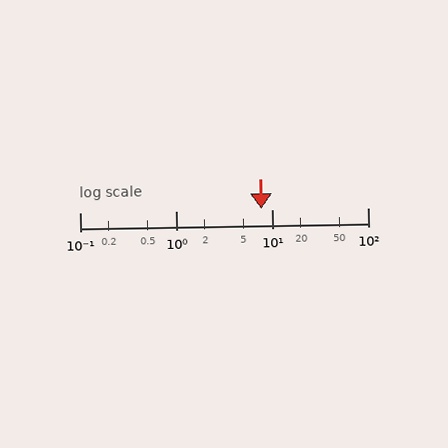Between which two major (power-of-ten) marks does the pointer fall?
The pointer is between 1 and 10.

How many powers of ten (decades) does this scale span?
The scale spans 3 decades, from 0.1 to 100.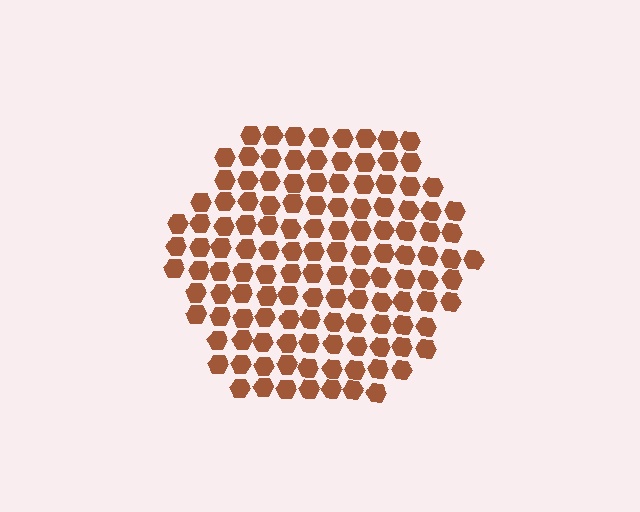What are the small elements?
The small elements are hexagons.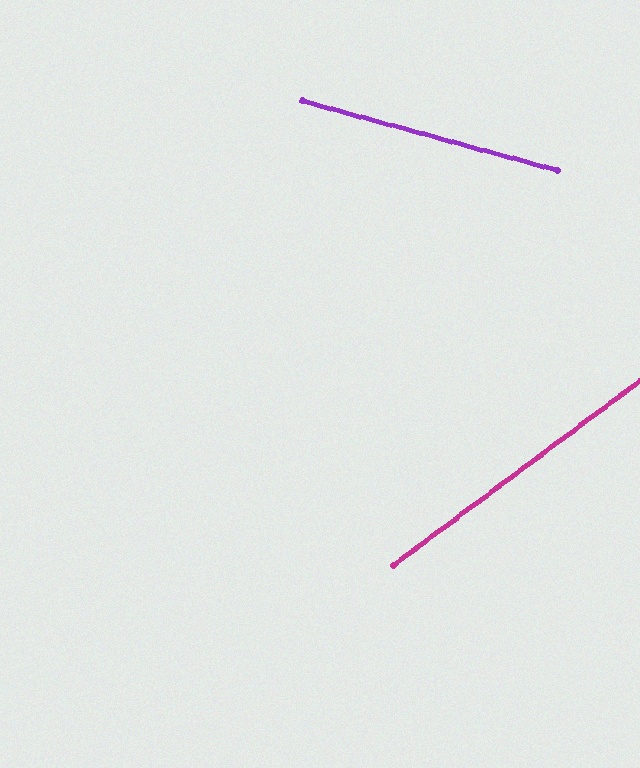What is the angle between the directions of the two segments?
Approximately 52 degrees.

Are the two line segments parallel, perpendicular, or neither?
Neither parallel nor perpendicular — they differ by about 52°.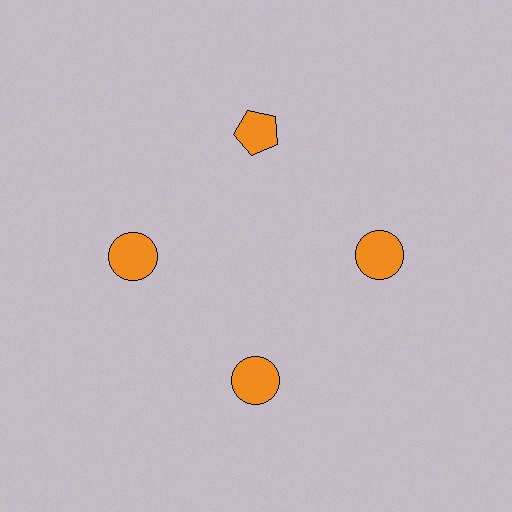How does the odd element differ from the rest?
It has a different shape: pentagon instead of circle.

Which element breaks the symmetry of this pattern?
The orange pentagon at roughly the 12 o'clock position breaks the symmetry. All other shapes are orange circles.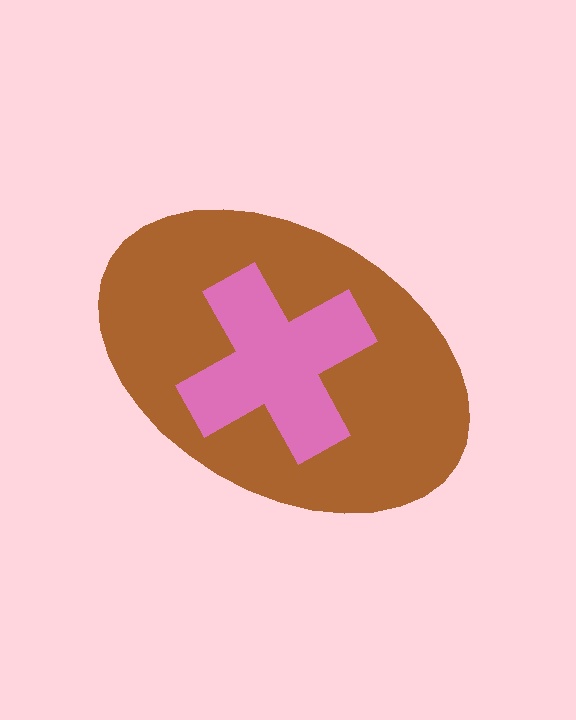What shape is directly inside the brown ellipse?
The pink cross.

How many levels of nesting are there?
2.